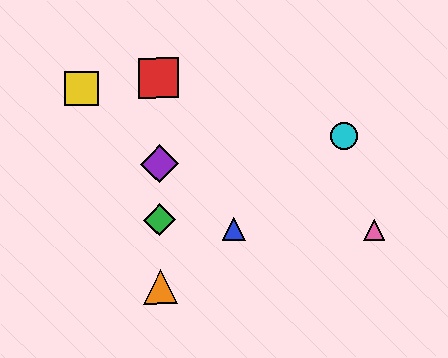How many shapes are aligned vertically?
4 shapes (the red square, the green diamond, the purple diamond, the orange triangle) are aligned vertically.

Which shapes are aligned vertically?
The red square, the green diamond, the purple diamond, the orange triangle are aligned vertically.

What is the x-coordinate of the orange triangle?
The orange triangle is at x≈160.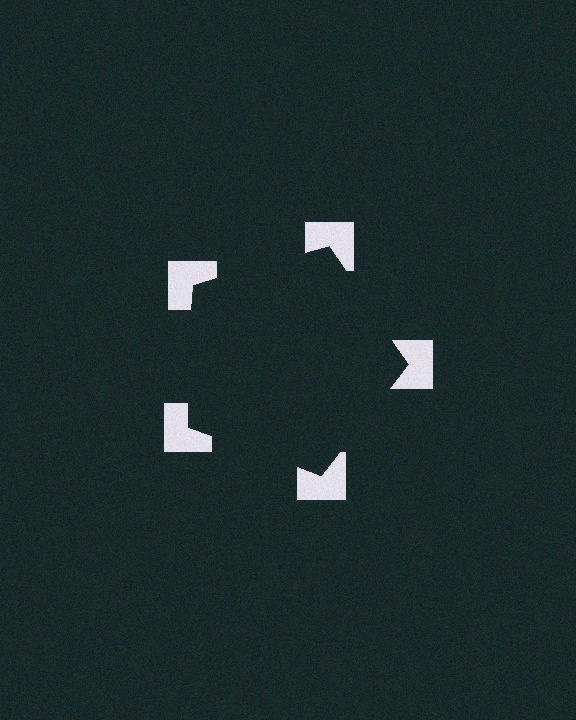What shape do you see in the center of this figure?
An illusory pentagon — its edges are inferred from the aligned wedge cuts in the notched squares, not physically drawn.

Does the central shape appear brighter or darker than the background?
It typically appears slightly darker than the background, even though no actual brightness change is drawn.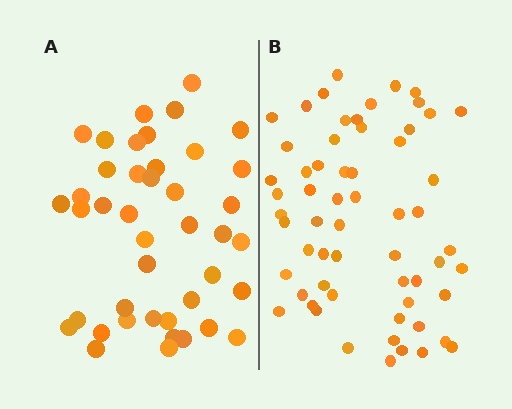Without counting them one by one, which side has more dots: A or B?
Region B (the right region) has more dots.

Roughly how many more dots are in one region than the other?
Region B has approximately 20 more dots than region A.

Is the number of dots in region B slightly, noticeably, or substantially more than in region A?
Region B has noticeably more, but not dramatically so. The ratio is roughly 1.4 to 1.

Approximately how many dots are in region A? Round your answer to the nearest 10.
About 40 dots. (The exact count is 42, which rounds to 40.)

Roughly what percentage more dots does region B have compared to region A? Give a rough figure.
About 45% more.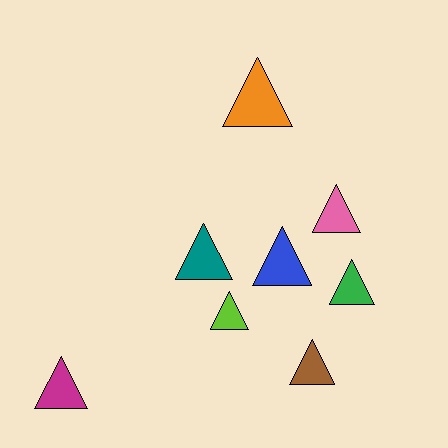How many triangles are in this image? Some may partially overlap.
There are 8 triangles.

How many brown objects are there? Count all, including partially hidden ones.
There is 1 brown object.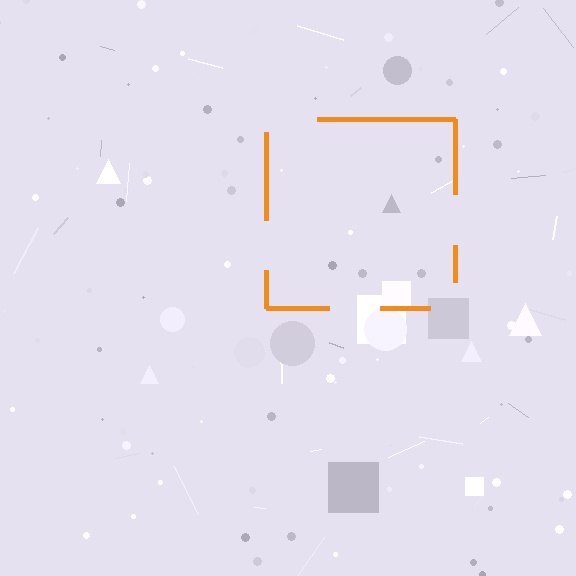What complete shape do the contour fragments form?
The contour fragments form a square.